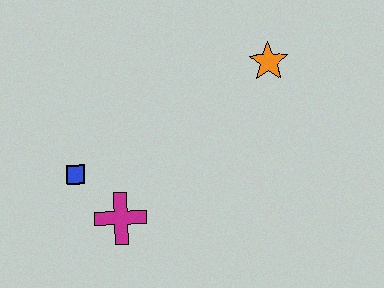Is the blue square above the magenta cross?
Yes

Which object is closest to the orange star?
The magenta cross is closest to the orange star.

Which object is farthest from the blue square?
The orange star is farthest from the blue square.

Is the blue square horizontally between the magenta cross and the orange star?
No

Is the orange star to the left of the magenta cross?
No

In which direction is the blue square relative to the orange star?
The blue square is to the left of the orange star.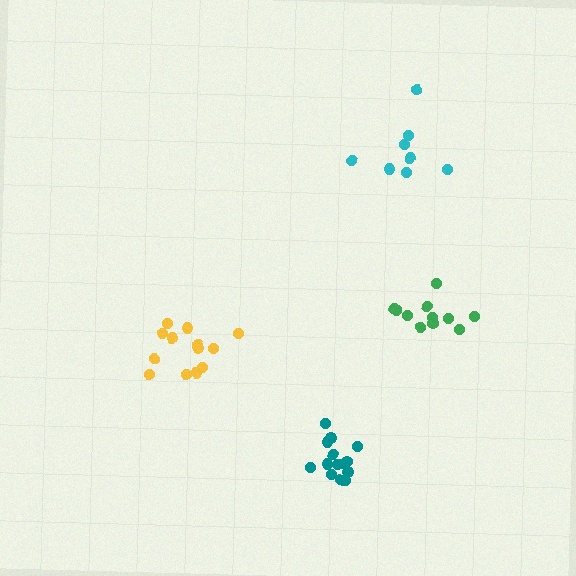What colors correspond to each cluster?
The clusters are colored: green, yellow, teal, cyan.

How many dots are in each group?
Group 1: 11 dots, Group 2: 13 dots, Group 3: 14 dots, Group 4: 8 dots (46 total).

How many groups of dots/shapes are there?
There are 4 groups.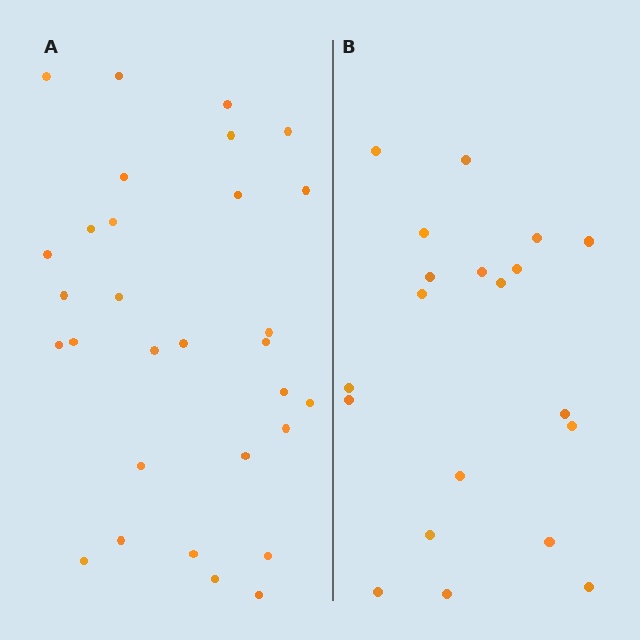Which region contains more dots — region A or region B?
Region A (the left region) has more dots.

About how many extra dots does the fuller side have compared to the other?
Region A has roughly 10 or so more dots than region B.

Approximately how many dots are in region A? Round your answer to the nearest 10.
About 30 dots.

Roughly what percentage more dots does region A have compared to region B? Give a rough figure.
About 50% more.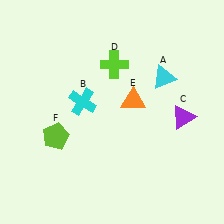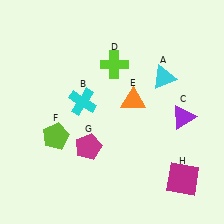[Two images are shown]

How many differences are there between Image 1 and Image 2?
There are 2 differences between the two images.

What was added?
A magenta pentagon (G), a magenta square (H) were added in Image 2.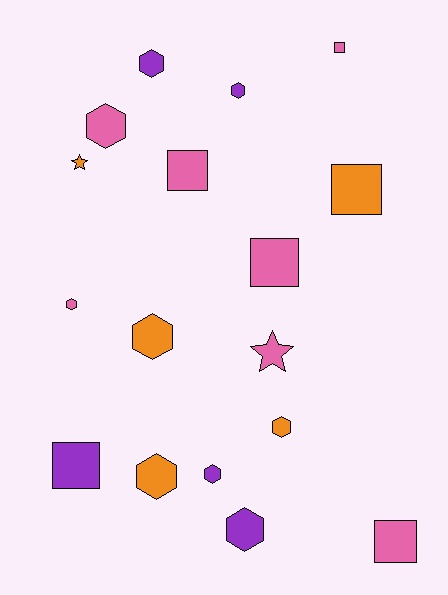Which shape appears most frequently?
Hexagon, with 9 objects.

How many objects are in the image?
There are 17 objects.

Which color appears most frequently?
Pink, with 7 objects.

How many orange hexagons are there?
There are 3 orange hexagons.